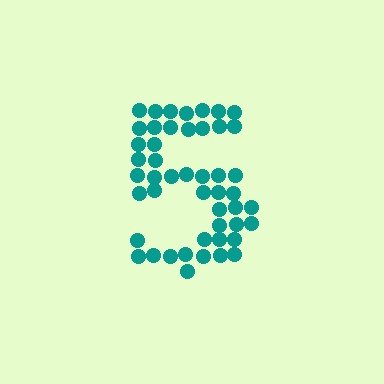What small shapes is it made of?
It is made of small circles.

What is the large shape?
The large shape is the digit 5.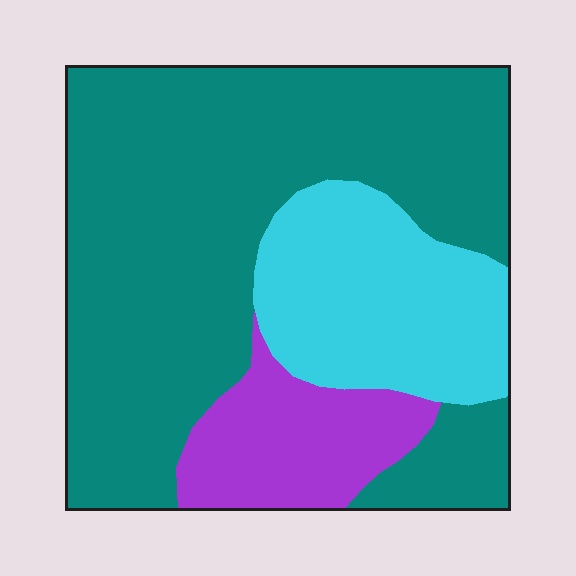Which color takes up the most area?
Teal, at roughly 65%.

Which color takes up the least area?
Purple, at roughly 15%.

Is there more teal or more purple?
Teal.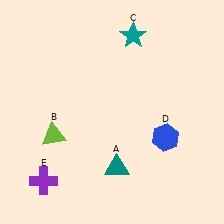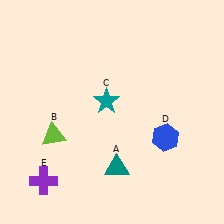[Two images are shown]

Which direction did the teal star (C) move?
The teal star (C) moved down.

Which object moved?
The teal star (C) moved down.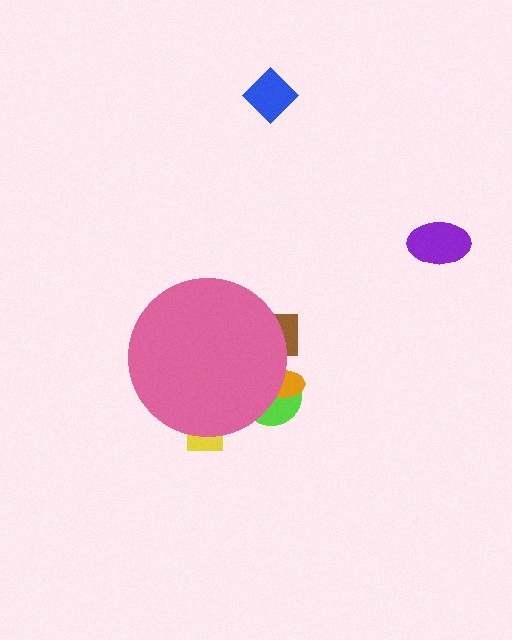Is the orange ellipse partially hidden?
Yes, the orange ellipse is partially hidden behind the pink circle.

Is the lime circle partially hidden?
Yes, the lime circle is partially hidden behind the pink circle.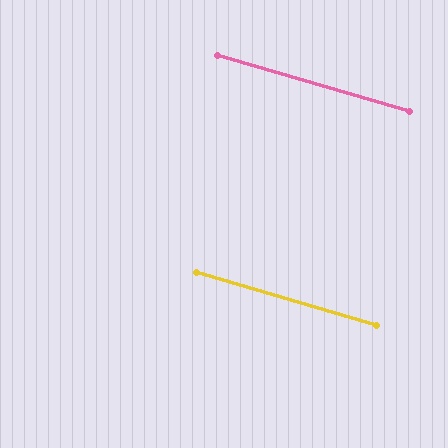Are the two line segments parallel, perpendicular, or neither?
Parallel — their directions differ by only 0.3°.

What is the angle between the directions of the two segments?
Approximately 0 degrees.